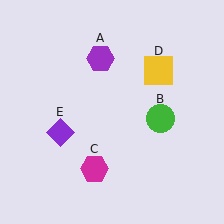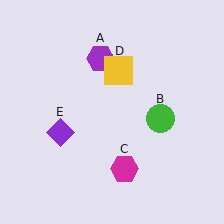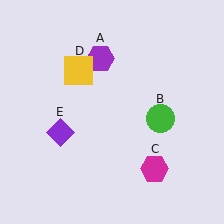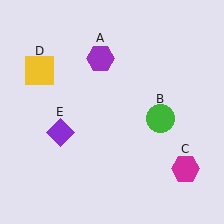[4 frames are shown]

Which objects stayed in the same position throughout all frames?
Purple hexagon (object A) and green circle (object B) and purple diamond (object E) remained stationary.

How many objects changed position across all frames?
2 objects changed position: magenta hexagon (object C), yellow square (object D).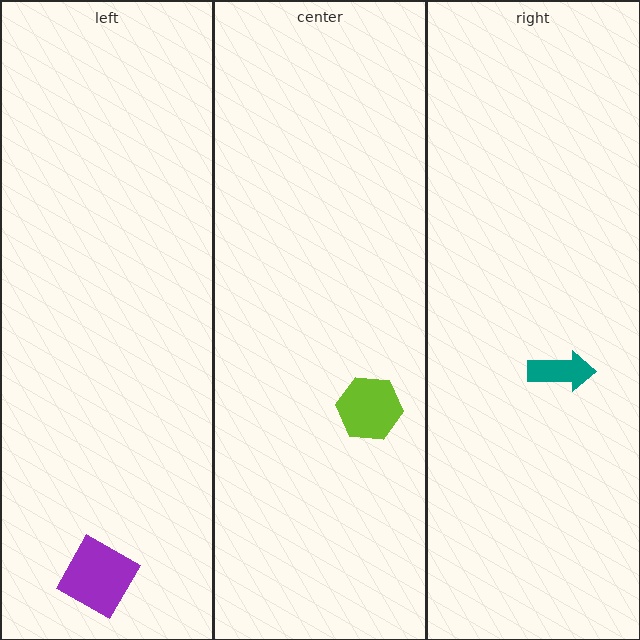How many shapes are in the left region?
1.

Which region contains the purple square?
The left region.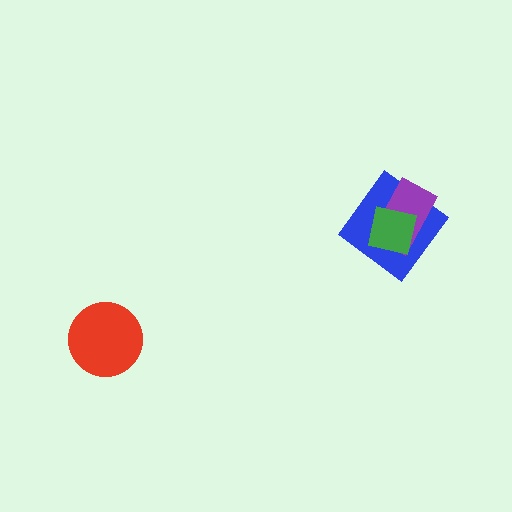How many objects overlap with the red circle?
0 objects overlap with the red circle.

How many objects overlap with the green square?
2 objects overlap with the green square.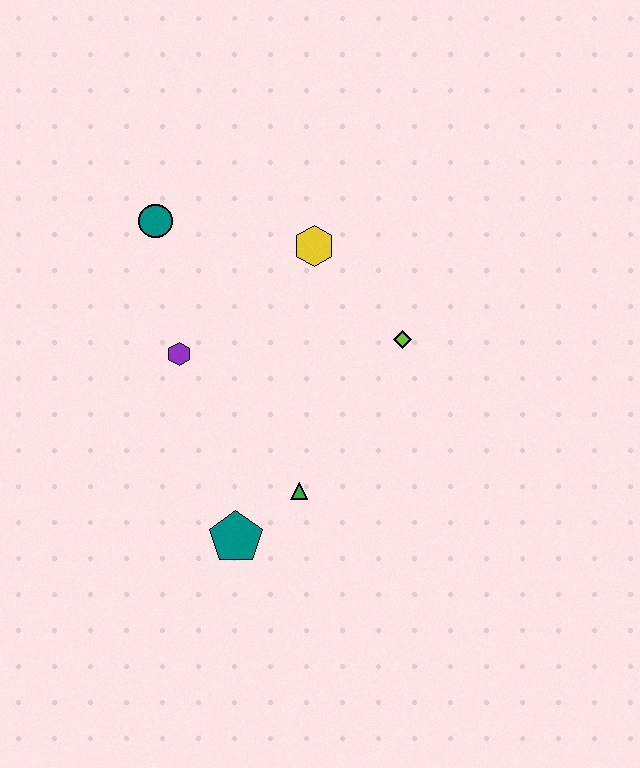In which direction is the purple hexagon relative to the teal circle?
The purple hexagon is below the teal circle.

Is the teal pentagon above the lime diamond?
No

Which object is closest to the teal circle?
The purple hexagon is closest to the teal circle.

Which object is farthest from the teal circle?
The teal pentagon is farthest from the teal circle.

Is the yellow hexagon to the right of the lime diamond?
No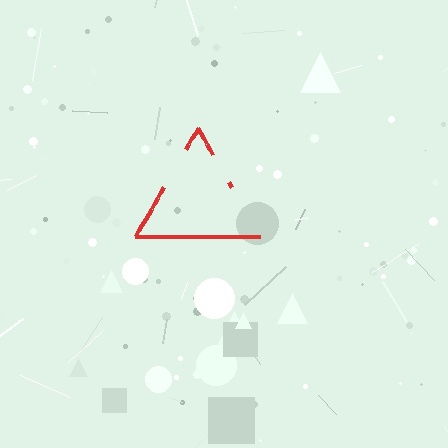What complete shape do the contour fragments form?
The contour fragments form a triangle.